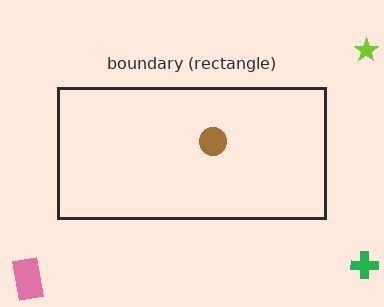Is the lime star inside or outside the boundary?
Outside.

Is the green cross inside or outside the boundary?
Outside.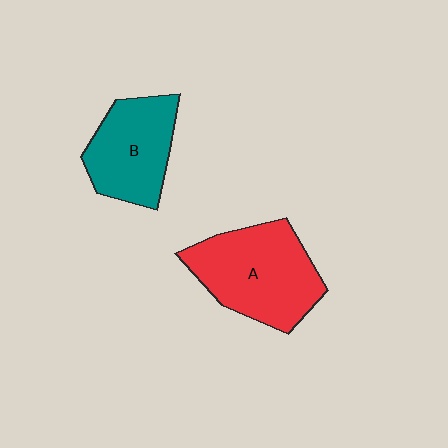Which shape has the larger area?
Shape A (red).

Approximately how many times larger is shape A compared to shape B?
Approximately 1.3 times.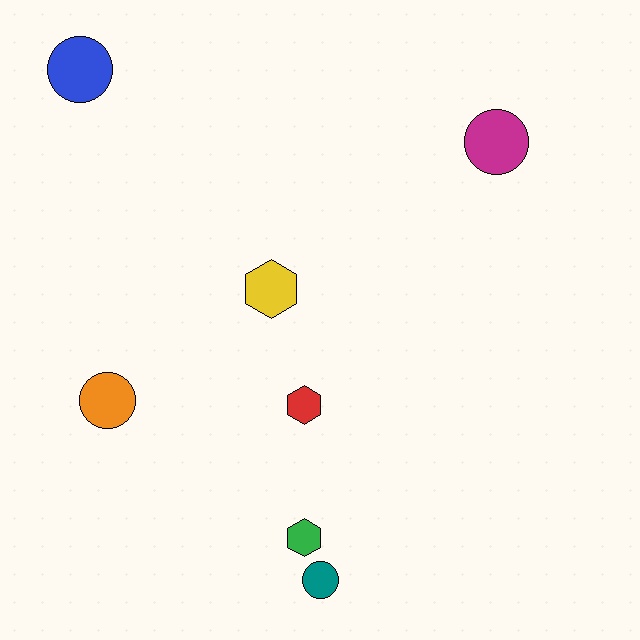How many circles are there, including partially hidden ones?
There are 4 circles.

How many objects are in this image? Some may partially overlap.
There are 7 objects.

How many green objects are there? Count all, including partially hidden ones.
There is 1 green object.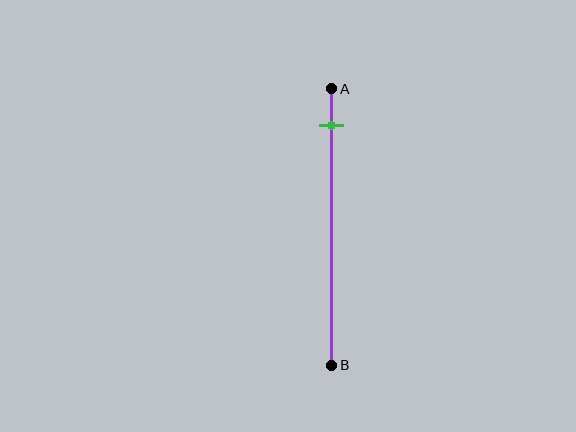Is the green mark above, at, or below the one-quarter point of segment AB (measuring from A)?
The green mark is above the one-quarter point of segment AB.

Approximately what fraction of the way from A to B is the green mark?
The green mark is approximately 15% of the way from A to B.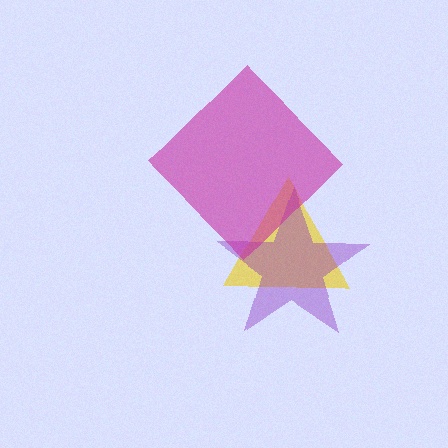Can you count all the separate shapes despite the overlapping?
Yes, there are 3 separate shapes.